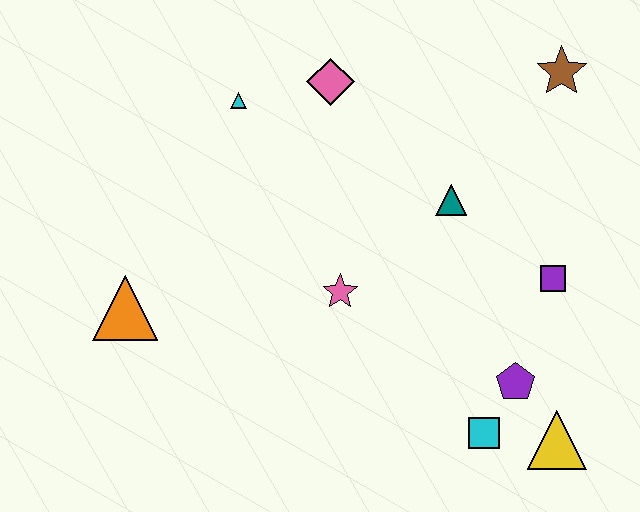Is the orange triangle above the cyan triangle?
No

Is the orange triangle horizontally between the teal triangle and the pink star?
No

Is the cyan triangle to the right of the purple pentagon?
No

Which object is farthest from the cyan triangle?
The yellow triangle is farthest from the cyan triangle.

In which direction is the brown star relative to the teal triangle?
The brown star is above the teal triangle.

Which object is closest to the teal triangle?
The purple square is closest to the teal triangle.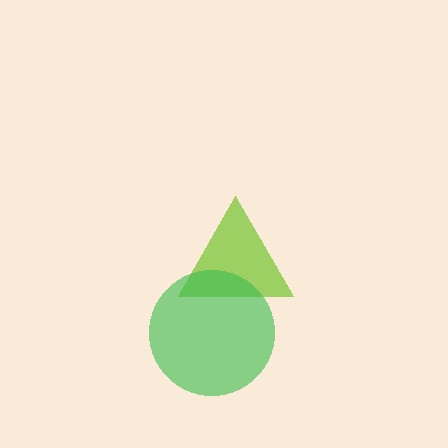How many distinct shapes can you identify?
There are 2 distinct shapes: a lime triangle, a green circle.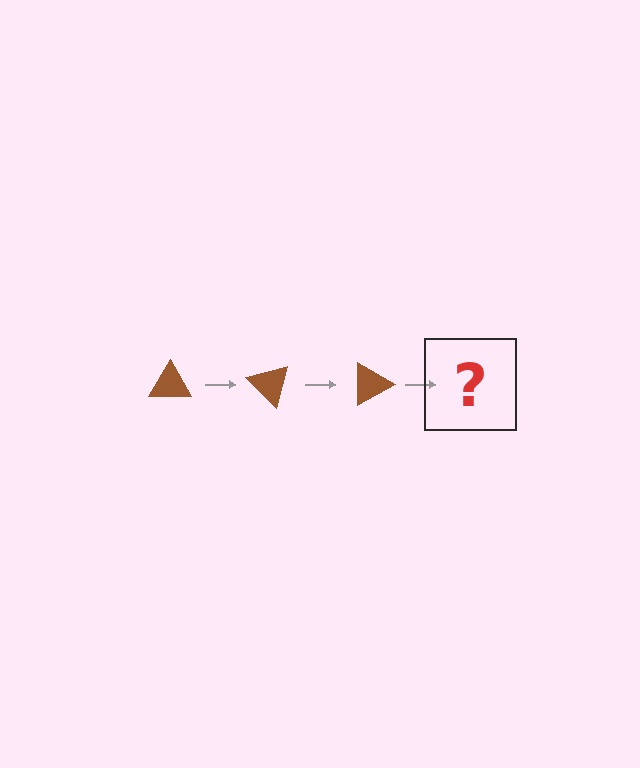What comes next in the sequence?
The next element should be a brown triangle rotated 135 degrees.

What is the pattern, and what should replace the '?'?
The pattern is that the triangle rotates 45 degrees each step. The '?' should be a brown triangle rotated 135 degrees.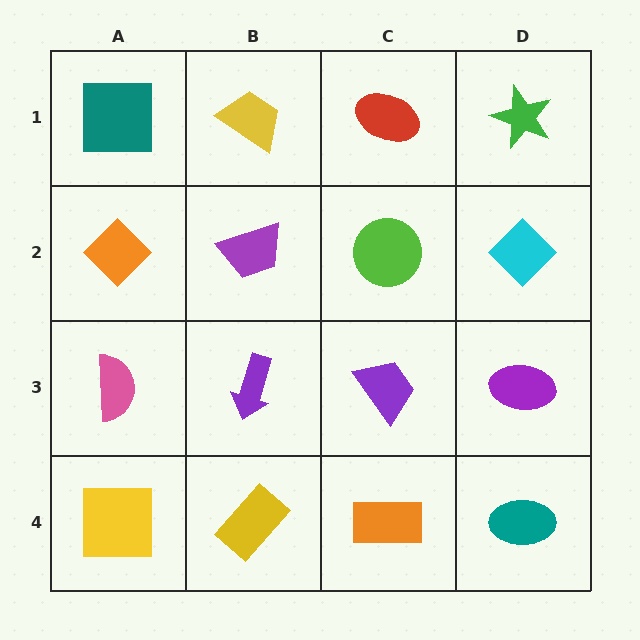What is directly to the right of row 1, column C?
A green star.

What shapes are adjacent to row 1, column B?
A purple trapezoid (row 2, column B), a teal square (row 1, column A), a red ellipse (row 1, column C).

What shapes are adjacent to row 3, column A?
An orange diamond (row 2, column A), a yellow square (row 4, column A), a purple arrow (row 3, column B).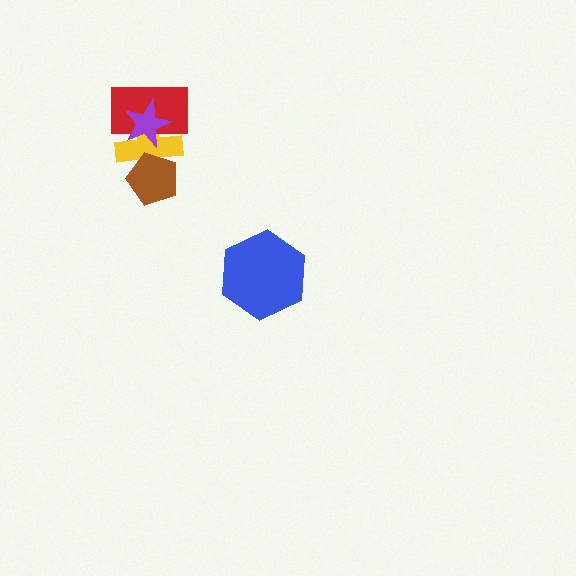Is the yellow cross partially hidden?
Yes, it is partially covered by another shape.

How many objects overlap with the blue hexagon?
0 objects overlap with the blue hexagon.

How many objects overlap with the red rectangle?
2 objects overlap with the red rectangle.